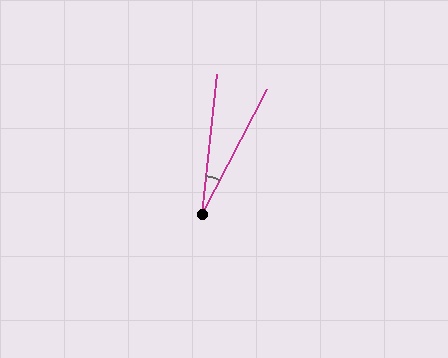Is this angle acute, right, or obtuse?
It is acute.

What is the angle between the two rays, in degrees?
Approximately 22 degrees.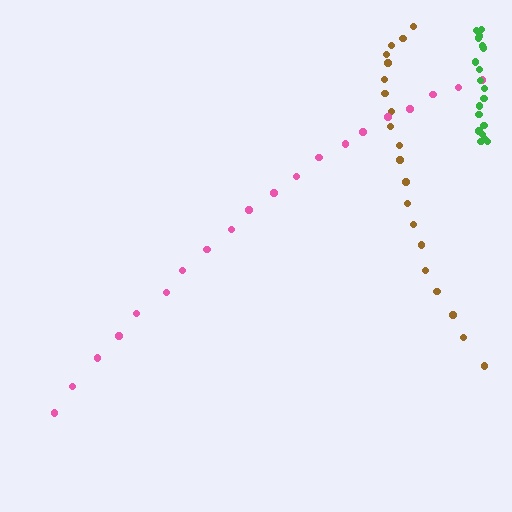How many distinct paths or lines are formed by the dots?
There are 3 distinct paths.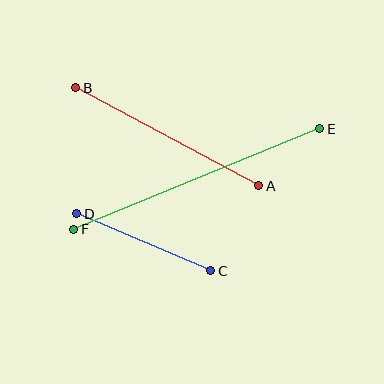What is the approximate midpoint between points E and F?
The midpoint is at approximately (197, 179) pixels.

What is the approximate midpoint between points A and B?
The midpoint is at approximately (167, 137) pixels.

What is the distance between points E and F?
The distance is approximately 265 pixels.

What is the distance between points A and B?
The distance is approximately 208 pixels.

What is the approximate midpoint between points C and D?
The midpoint is at approximately (144, 242) pixels.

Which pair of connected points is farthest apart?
Points E and F are farthest apart.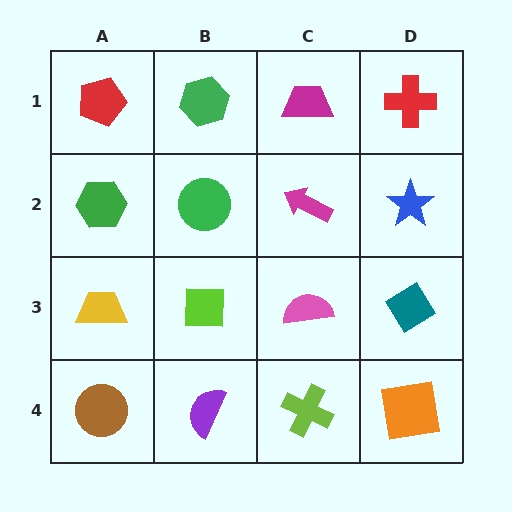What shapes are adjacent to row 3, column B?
A green circle (row 2, column B), a purple semicircle (row 4, column B), a yellow trapezoid (row 3, column A), a pink semicircle (row 3, column C).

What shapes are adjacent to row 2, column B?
A green hexagon (row 1, column B), a lime square (row 3, column B), a green hexagon (row 2, column A), a magenta arrow (row 2, column C).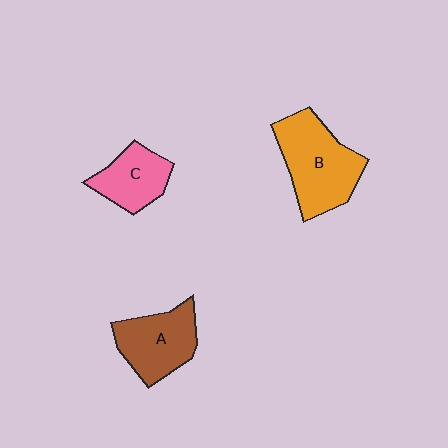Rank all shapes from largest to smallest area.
From largest to smallest: B (orange), A (brown), C (pink).